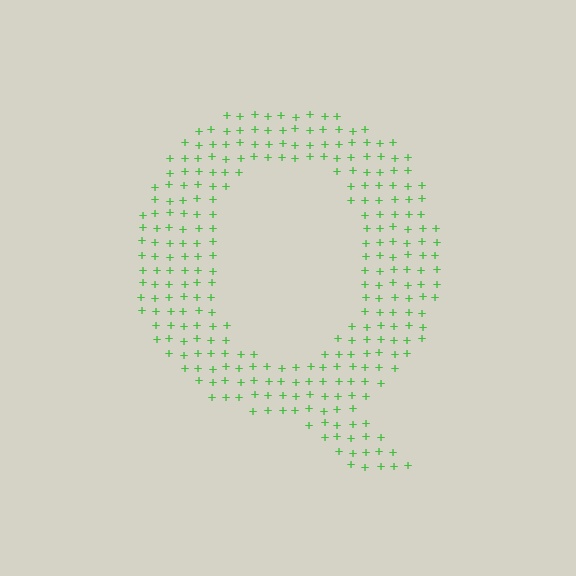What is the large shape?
The large shape is the letter Q.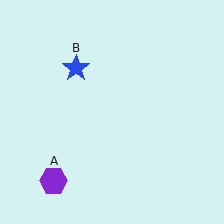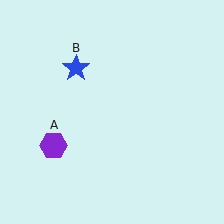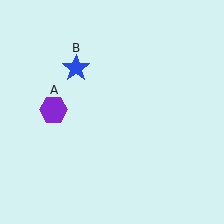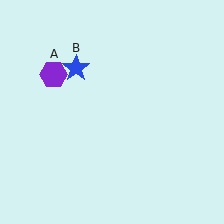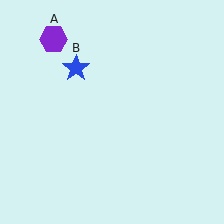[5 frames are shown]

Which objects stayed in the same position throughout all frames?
Blue star (object B) remained stationary.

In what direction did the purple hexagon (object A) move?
The purple hexagon (object A) moved up.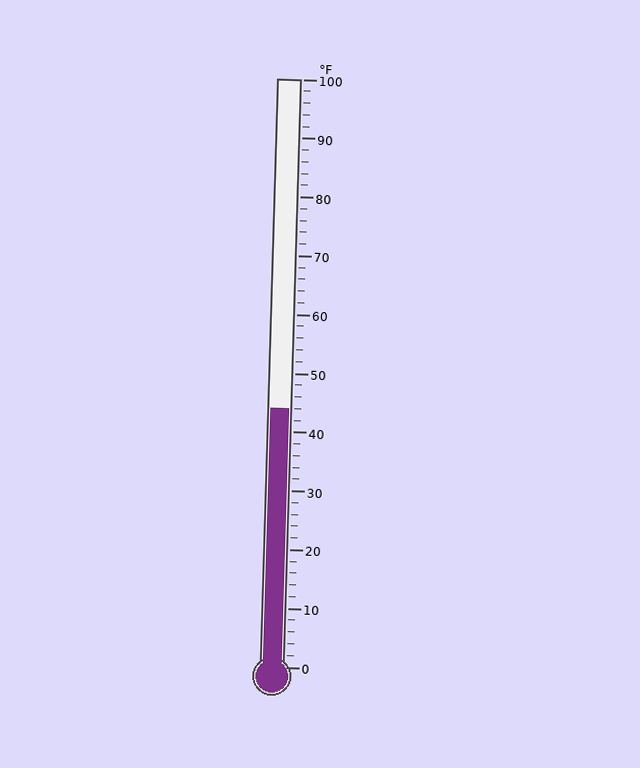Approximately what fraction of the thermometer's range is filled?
The thermometer is filled to approximately 45% of its range.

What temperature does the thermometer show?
The thermometer shows approximately 44°F.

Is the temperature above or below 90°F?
The temperature is below 90°F.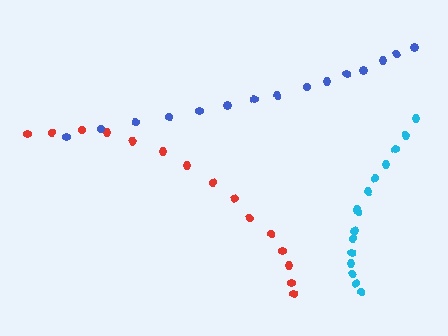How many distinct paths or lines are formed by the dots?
There are 3 distinct paths.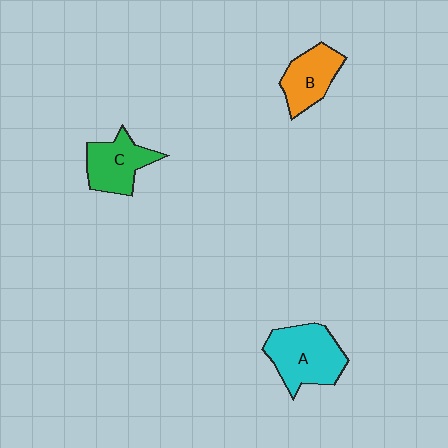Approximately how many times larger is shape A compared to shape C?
Approximately 1.3 times.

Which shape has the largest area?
Shape A (cyan).